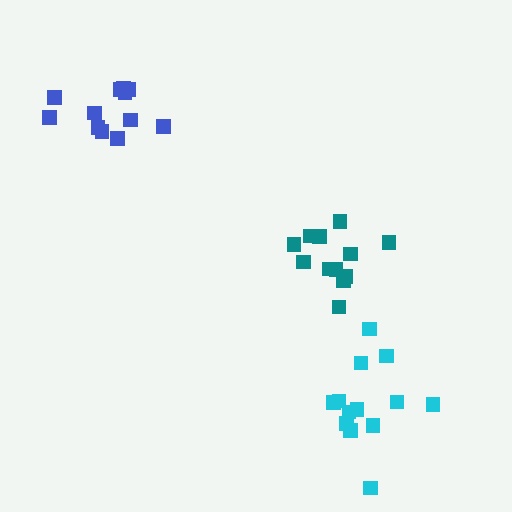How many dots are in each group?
Group 1: 13 dots, Group 2: 12 dots, Group 3: 12 dots (37 total).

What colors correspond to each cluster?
The clusters are colored: cyan, teal, blue.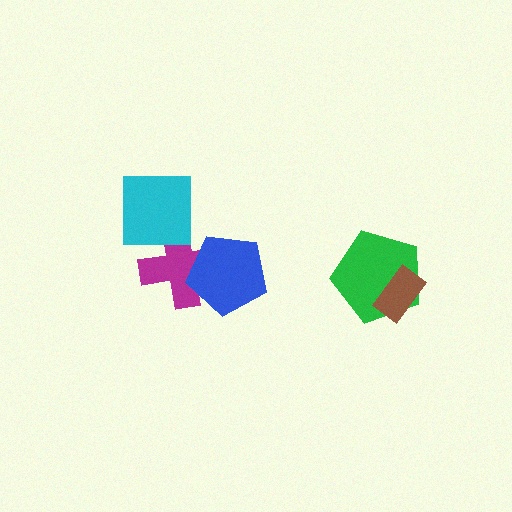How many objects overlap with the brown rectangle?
1 object overlaps with the brown rectangle.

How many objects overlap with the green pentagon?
1 object overlaps with the green pentagon.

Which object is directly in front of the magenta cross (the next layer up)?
The cyan square is directly in front of the magenta cross.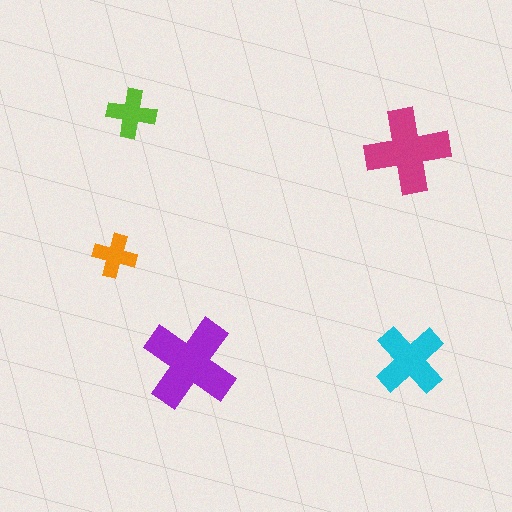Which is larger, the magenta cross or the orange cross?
The magenta one.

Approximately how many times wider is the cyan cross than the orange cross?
About 1.5 times wider.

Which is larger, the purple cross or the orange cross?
The purple one.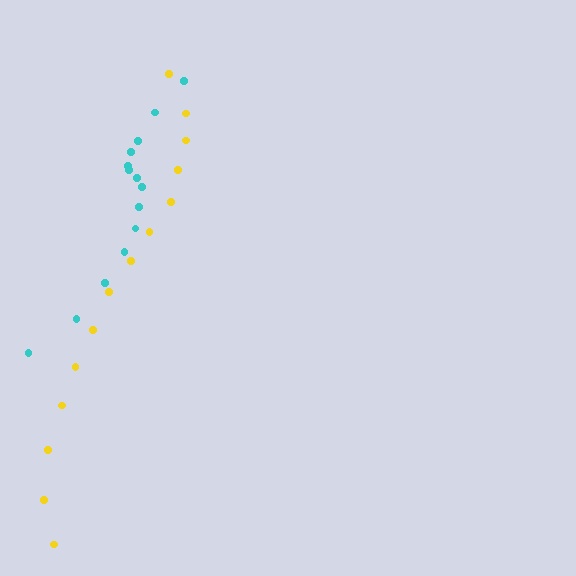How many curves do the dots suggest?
There are 2 distinct paths.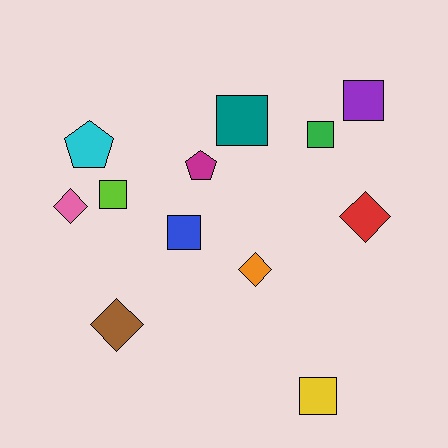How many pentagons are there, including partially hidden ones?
There are 2 pentagons.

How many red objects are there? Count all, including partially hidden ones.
There is 1 red object.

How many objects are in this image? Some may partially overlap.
There are 12 objects.